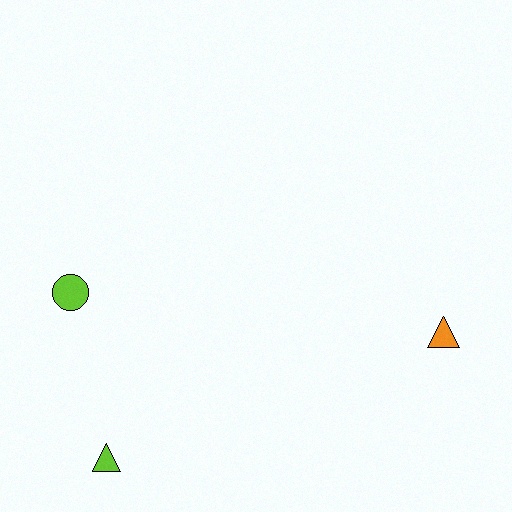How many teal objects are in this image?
There are no teal objects.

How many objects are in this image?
There are 3 objects.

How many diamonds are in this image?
There are no diamonds.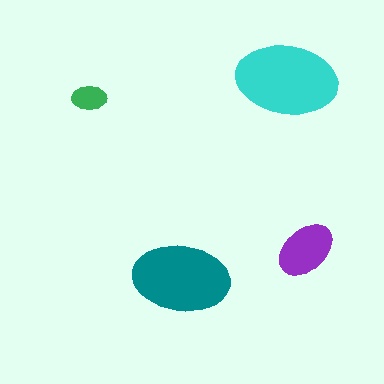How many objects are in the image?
There are 4 objects in the image.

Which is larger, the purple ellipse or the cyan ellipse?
The cyan one.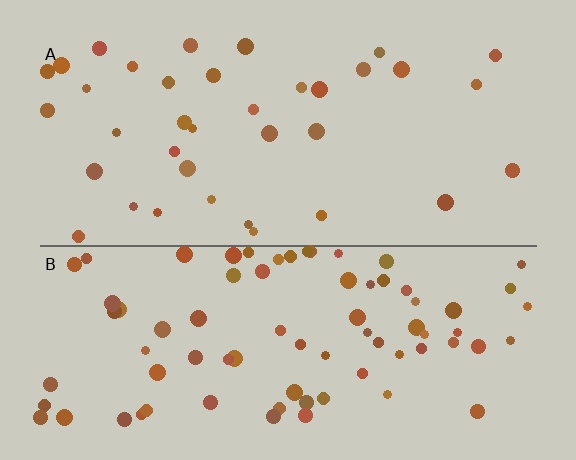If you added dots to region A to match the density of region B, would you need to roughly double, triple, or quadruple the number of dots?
Approximately double.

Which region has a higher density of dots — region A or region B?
B (the bottom).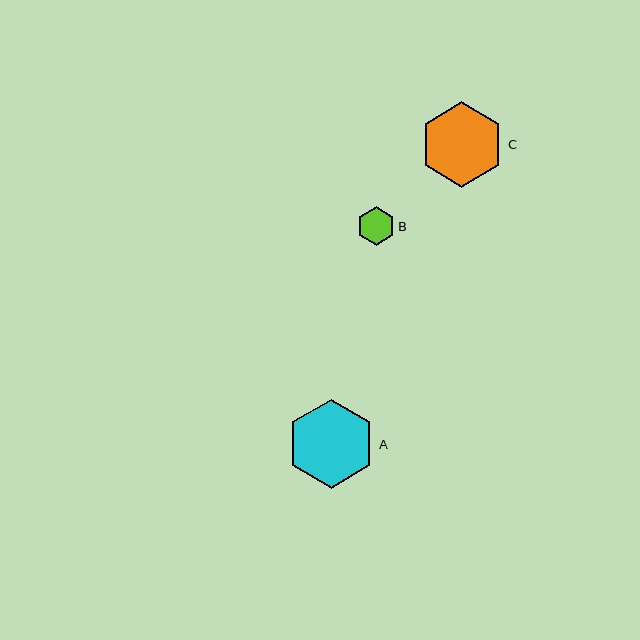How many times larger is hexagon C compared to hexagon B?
Hexagon C is approximately 2.2 times the size of hexagon B.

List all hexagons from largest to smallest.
From largest to smallest: A, C, B.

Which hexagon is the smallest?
Hexagon B is the smallest with a size of approximately 38 pixels.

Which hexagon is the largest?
Hexagon A is the largest with a size of approximately 89 pixels.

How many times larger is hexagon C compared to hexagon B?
Hexagon C is approximately 2.2 times the size of hexagon B.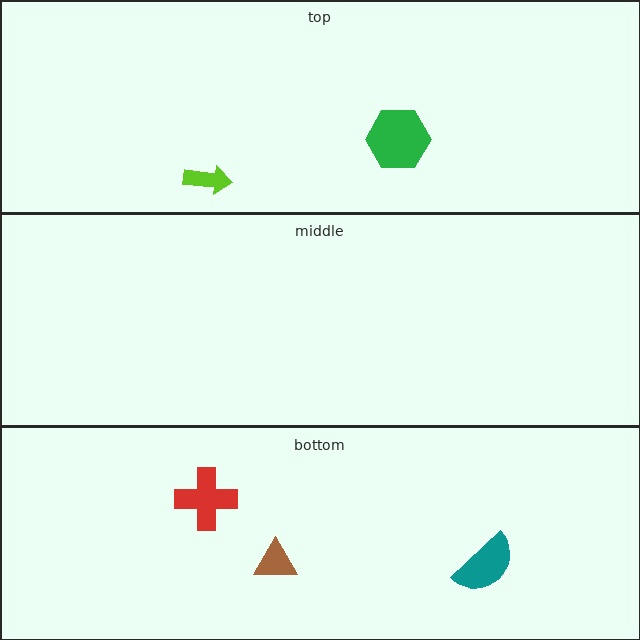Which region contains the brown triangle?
The bottom region.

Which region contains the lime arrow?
The top region.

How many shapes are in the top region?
2.